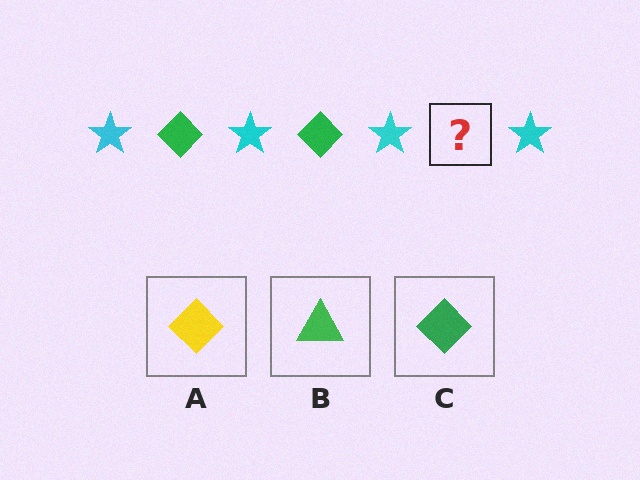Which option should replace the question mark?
Option C.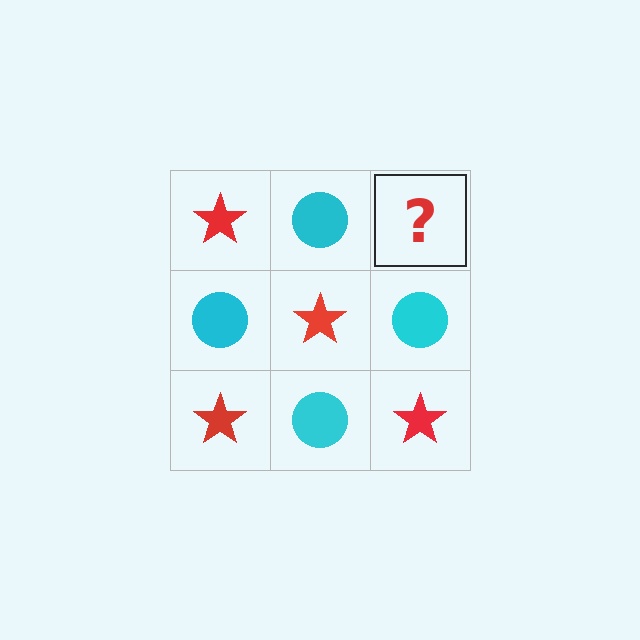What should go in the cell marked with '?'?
The missing cell should contain a red star.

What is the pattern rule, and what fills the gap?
The rule is that it alternates red star and cyan circle in a checkerboard pattern. The gap should be filled with a red star.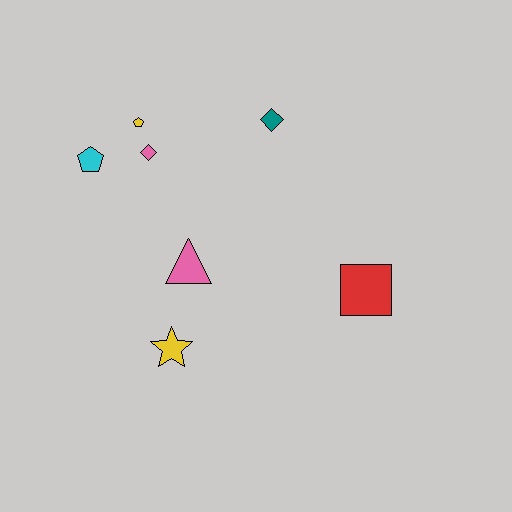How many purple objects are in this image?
There are no purple objects.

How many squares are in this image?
There is 1 square.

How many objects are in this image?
There are 7 objects.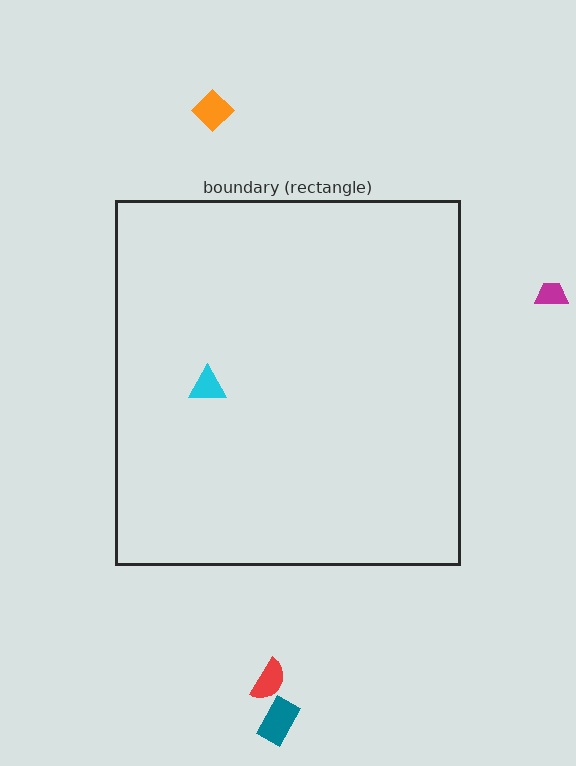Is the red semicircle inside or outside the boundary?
Outside.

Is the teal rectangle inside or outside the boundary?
Outside.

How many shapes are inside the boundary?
1 inside, 4 outside.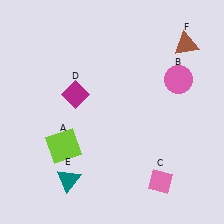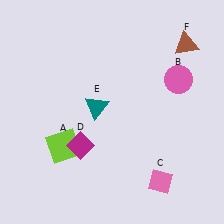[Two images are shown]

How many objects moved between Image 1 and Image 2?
2 objects moved between the two images.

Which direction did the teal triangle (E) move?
The teal triangle (E) moved up.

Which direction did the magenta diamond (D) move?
The magenta diamond (D) moved down.